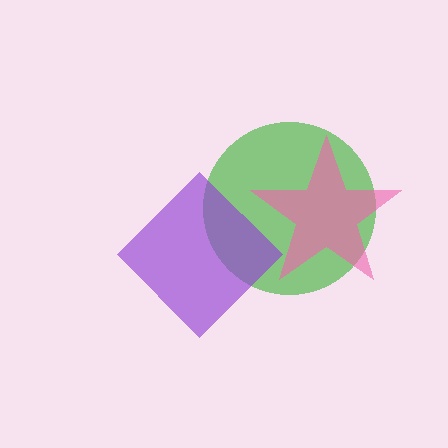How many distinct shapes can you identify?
There are 3 distinct shapes: a green circle, a pink star, a purple diamond.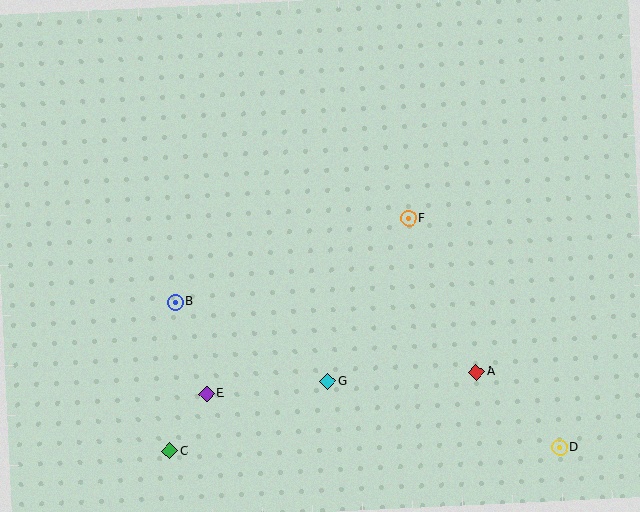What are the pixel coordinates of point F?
Point F is at (408, 219).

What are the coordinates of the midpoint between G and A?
The midpoint between G and A is at (402, 377).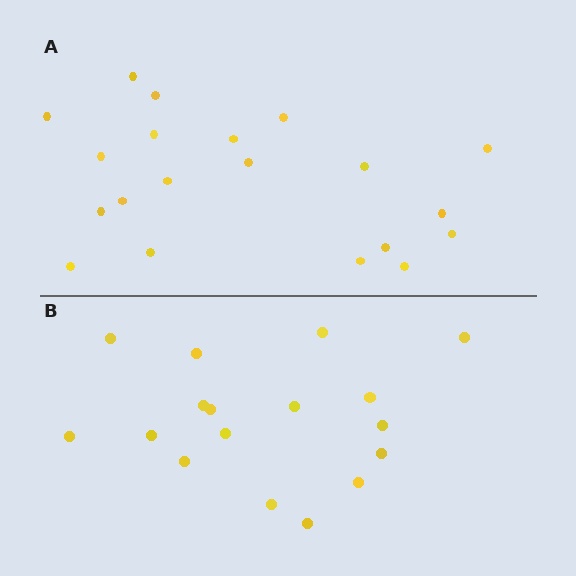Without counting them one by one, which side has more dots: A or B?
Region A (the top region) has more dots.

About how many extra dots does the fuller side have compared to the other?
Region A has just a few more — roughly 2 or 3 more dots than region B.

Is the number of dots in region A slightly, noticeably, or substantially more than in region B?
Region A has only slightly more — the two regions are fairly close. The ratio is roughly 1.2 to 1.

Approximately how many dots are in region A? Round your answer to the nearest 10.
About 20 dots.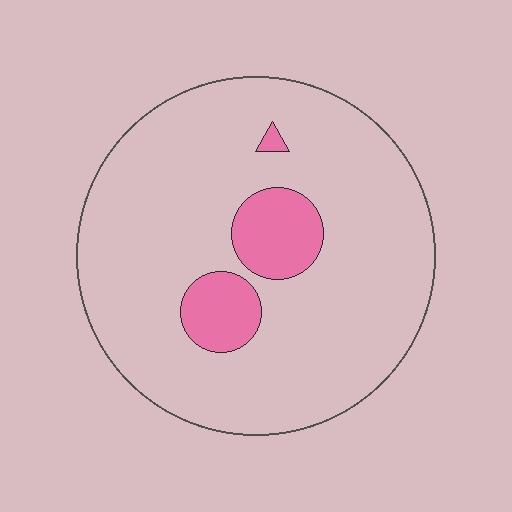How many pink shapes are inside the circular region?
3.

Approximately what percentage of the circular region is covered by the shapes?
Approximately 10%.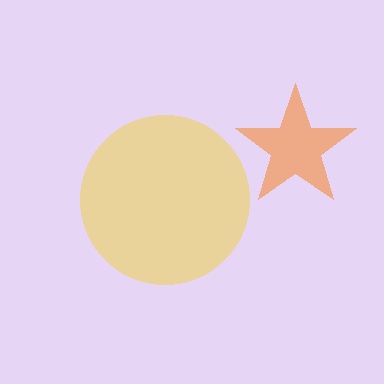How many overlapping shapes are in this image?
There are 2 overlapping shapes in the image.